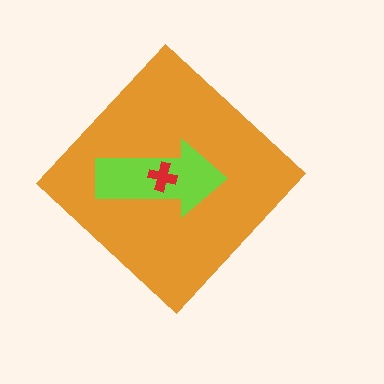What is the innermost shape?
The red cross.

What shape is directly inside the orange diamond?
The lime arrow.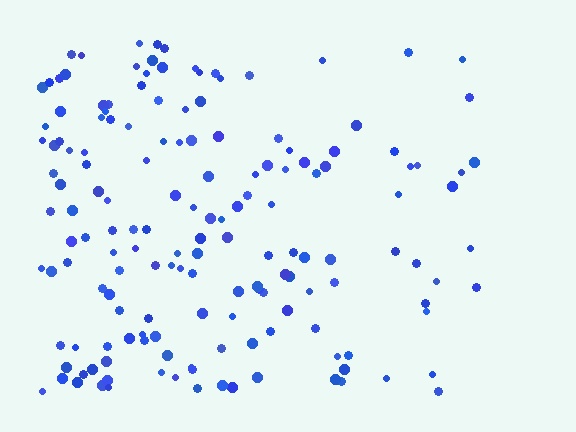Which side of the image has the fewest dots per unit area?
The right.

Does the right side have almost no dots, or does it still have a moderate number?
Still a moderate number, just noticeably fewer than the left.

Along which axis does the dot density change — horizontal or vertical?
Horizontal.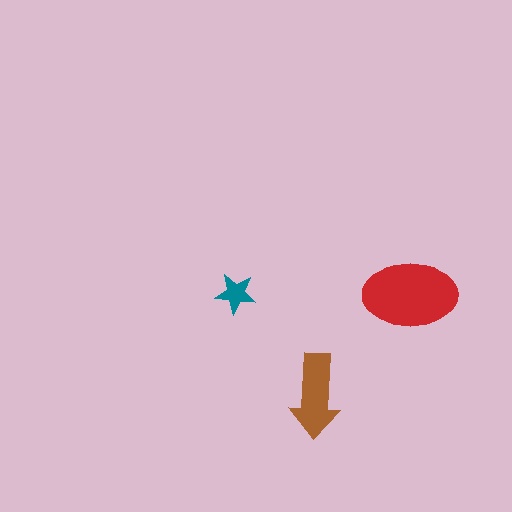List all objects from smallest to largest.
The teal star, the brown arrow, the red ellipse.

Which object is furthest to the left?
The teal star is leftmost.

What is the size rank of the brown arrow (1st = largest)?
2nd.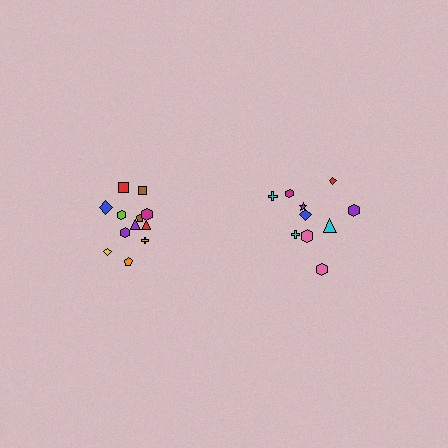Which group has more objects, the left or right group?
The left group.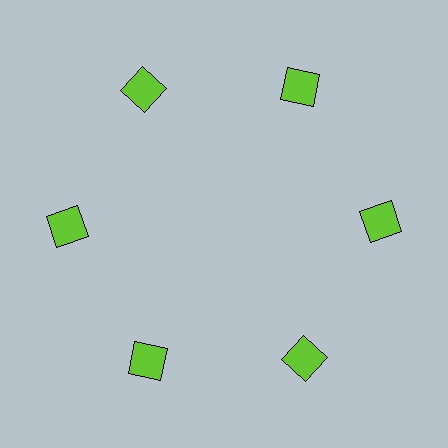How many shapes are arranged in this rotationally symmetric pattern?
There are 6 shapes, arranged in 6 groups of 1.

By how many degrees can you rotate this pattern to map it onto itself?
The pattern maps onto itself every 60 degrees of rotation.